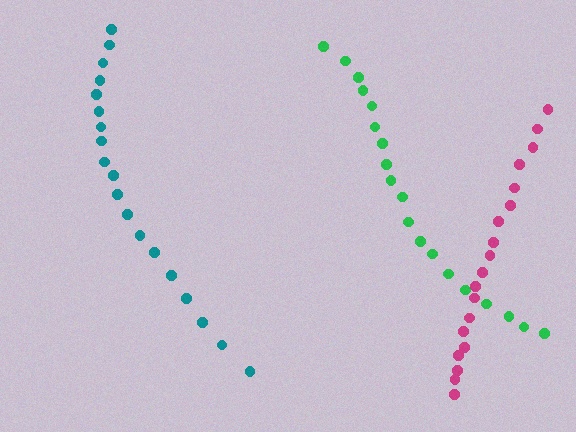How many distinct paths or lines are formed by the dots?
There are 3 distinct paths.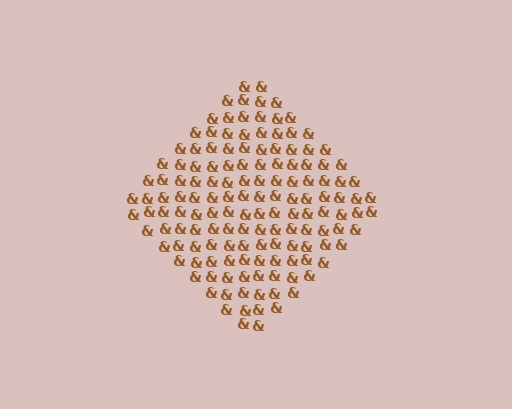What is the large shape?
The large shape is a diamond.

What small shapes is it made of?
It is made of small ampersands.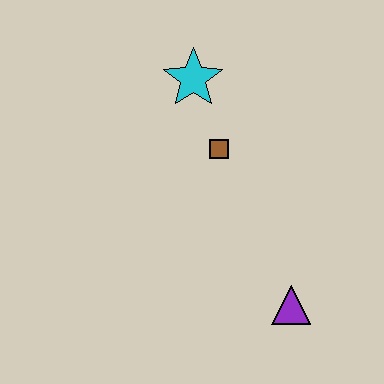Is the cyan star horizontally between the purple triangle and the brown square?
No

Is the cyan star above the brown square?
Yes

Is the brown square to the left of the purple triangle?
Yes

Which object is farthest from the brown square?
The purple triangle is farthest from the brown square.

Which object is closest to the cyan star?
The brown square is closest to the cyan star.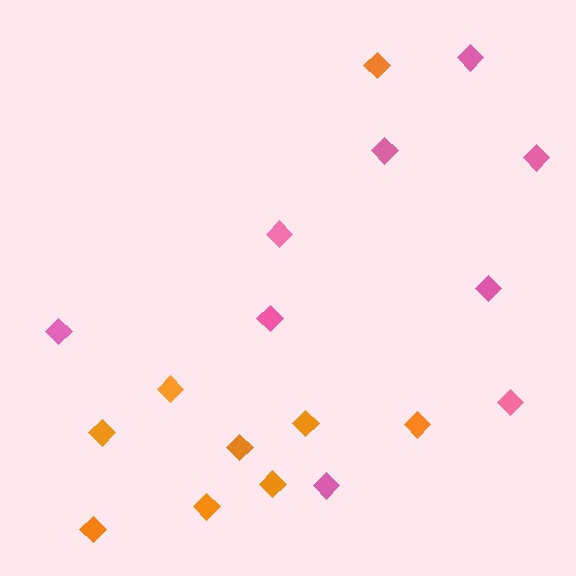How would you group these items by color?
There are 2 groups: one group of pink diamonds (9) and one group of orange diamonds (9).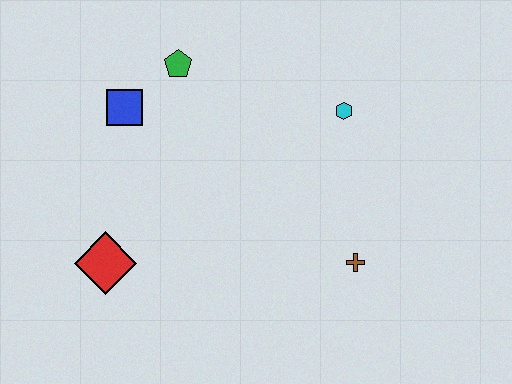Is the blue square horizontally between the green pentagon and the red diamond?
Yes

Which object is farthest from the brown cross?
The blue square is farthest from the brown cross.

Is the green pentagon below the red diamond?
No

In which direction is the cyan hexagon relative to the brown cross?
The cyan hexagon is above the brown cross.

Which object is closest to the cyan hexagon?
The brown cross is closest to the cyan hexagon.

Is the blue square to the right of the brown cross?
No